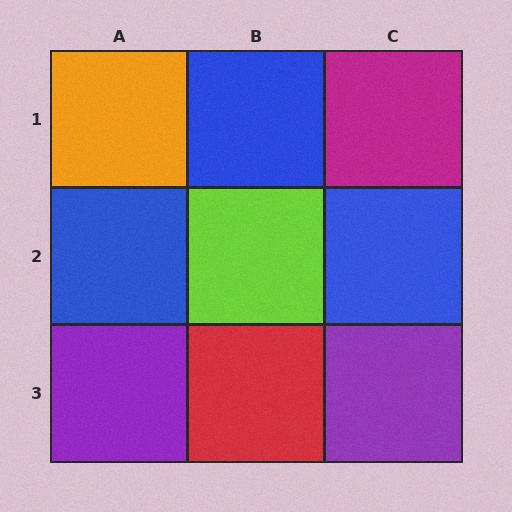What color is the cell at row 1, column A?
Orange.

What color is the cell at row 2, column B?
Lime.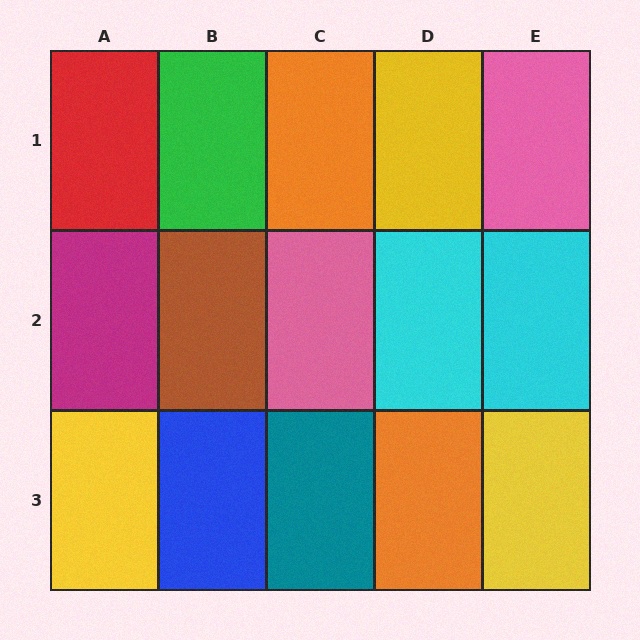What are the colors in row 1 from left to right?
Red, green, orange, yellow, pink.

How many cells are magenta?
1 cell is magenta.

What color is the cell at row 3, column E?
Yellow.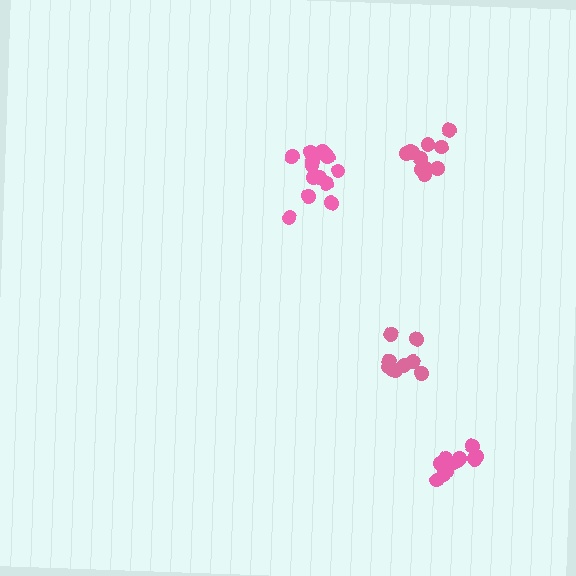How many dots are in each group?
Group 1: 9 dots, Group 2: 14 dots, Group 3: 13 dots, Group 4: 11 dots (47 total).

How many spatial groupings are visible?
There are 4 spatial groupings.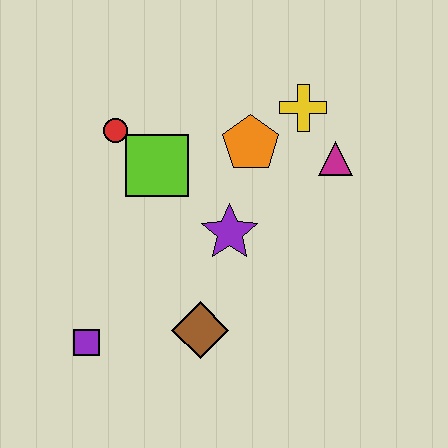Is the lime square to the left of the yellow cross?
Yes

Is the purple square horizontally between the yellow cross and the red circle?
No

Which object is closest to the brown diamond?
The purple star is closest to the brown diamond.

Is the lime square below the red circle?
Yes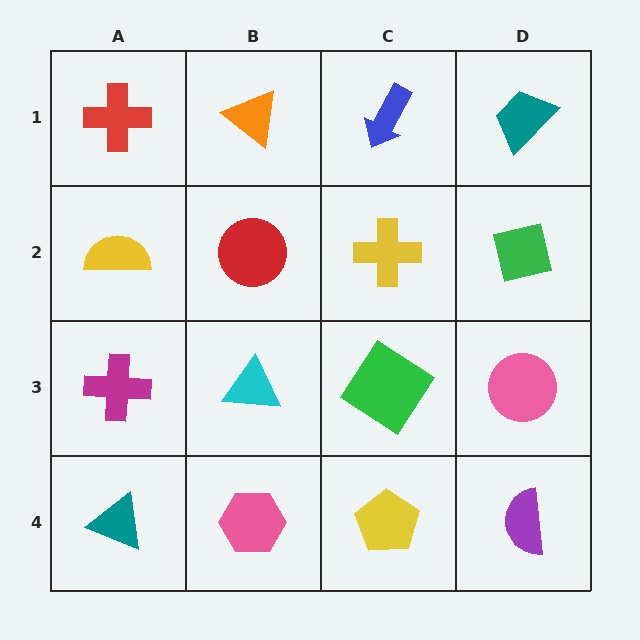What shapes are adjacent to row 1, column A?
A yellow semicircle (row 2, column A), an orange triangle (row 1, column B).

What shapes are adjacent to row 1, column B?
A red circle (row 2, column B), a red cross (row 1, column A), a blue arrow (row 1, column C).